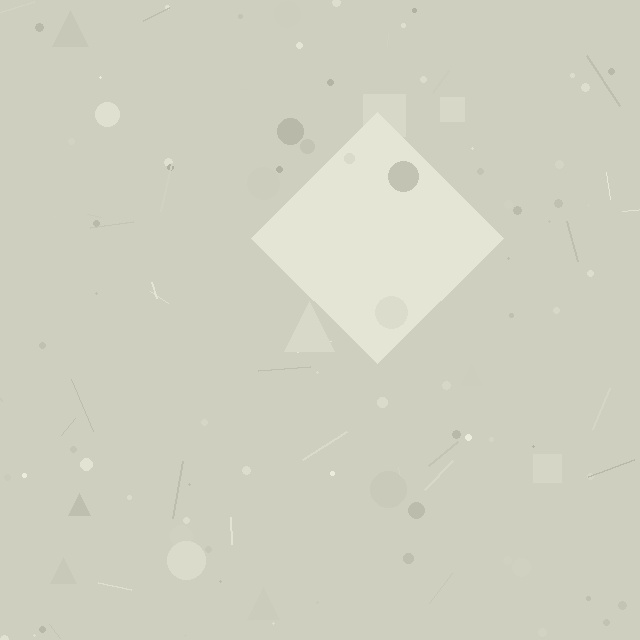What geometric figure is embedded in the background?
A diamond is embedded in the background.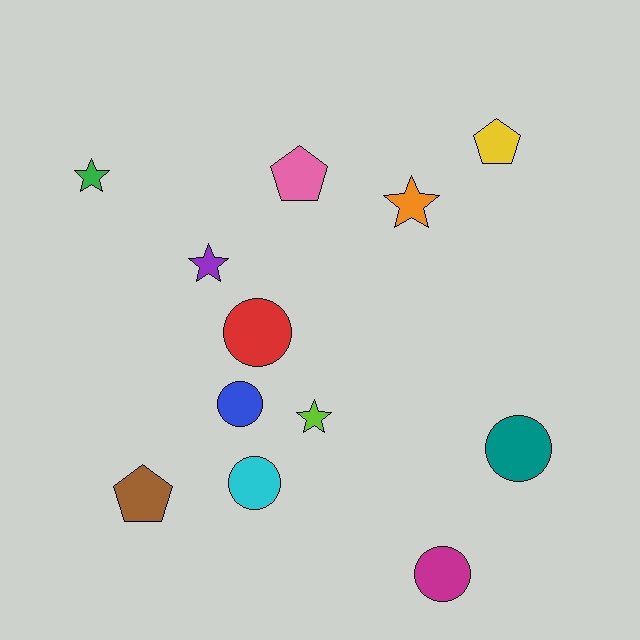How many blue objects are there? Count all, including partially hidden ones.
There is 1 blue object.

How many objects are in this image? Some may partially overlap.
There are 12 objects.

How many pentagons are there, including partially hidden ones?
There are 3 pentagons.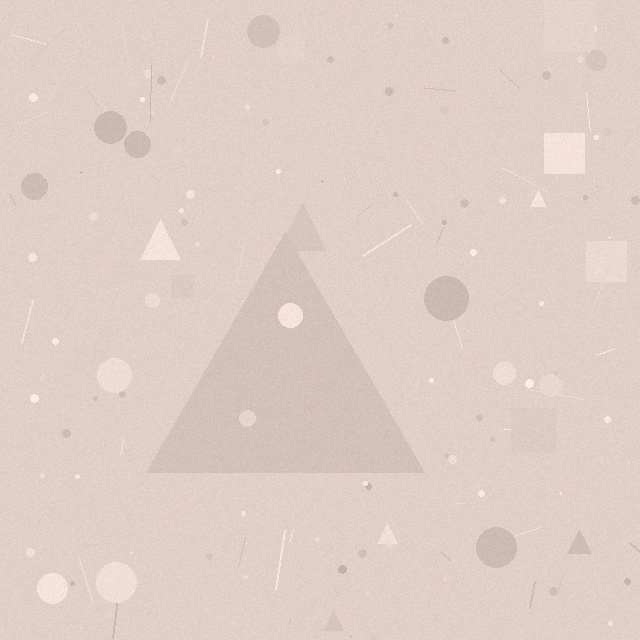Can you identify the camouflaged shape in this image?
The camouflaged shape is a triangle.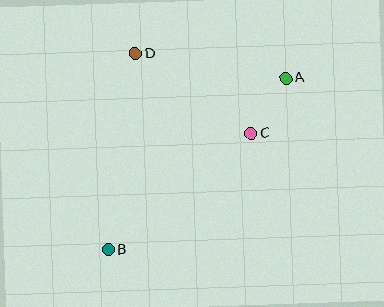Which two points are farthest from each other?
Points A and B are farthest from each other.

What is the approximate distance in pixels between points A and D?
The distance between A and D is approximately 152 pixels.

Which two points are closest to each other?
Points A and C are closest to each other.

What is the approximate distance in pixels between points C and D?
The distance between C and D is approximately 140 pixels.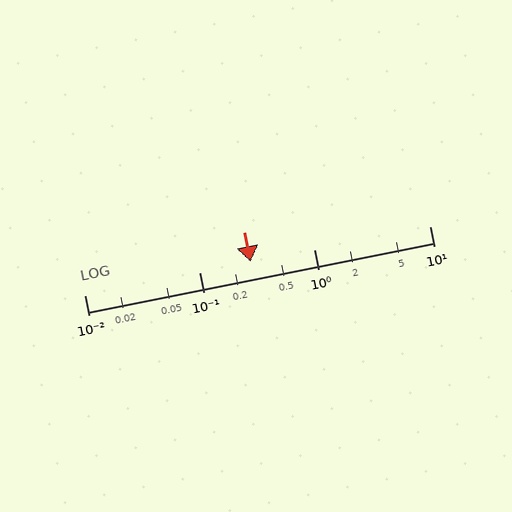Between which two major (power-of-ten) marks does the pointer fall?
The pointer is between 0.1 and 1.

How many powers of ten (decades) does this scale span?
The scale spans 3 decades, from 0.01 to 10.